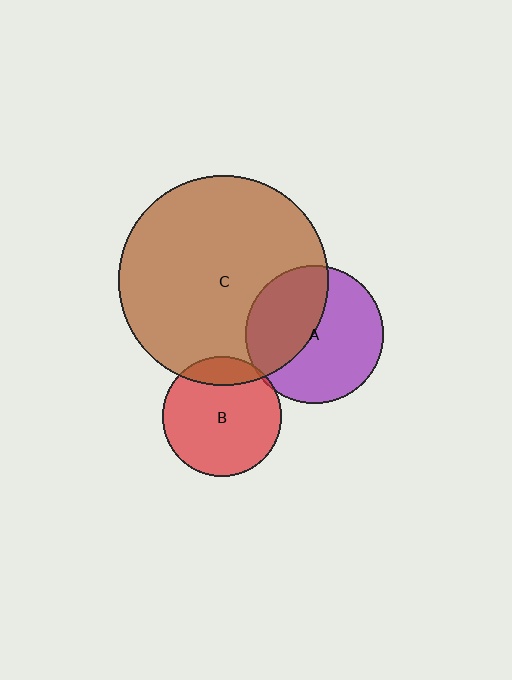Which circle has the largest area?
Circle C (brown).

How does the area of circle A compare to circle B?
Approximately 1.3 times.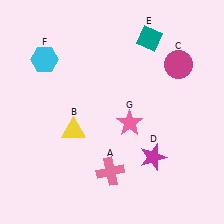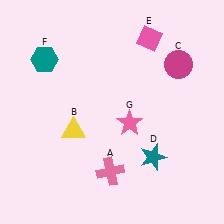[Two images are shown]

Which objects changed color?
D changed from magenta to teal. E changed from teal to pink. F changed from cyan to teal.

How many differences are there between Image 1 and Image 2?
There are 3 differences between the two images.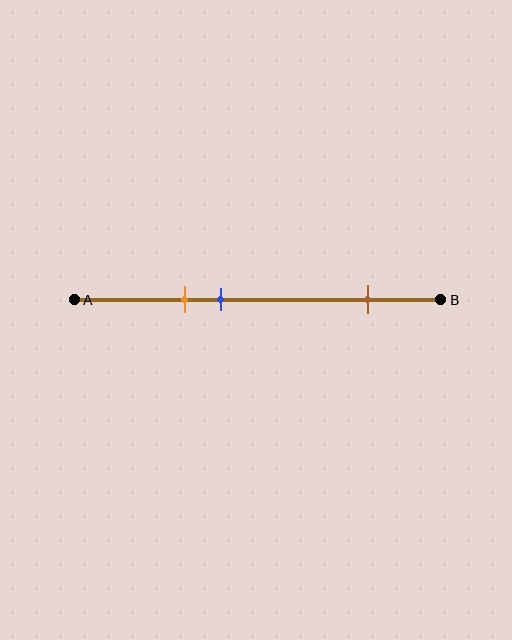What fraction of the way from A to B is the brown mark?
The brown mark is approximately 80% (0.8) of the way from A to B.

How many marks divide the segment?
There are 3 marks dividing the segment.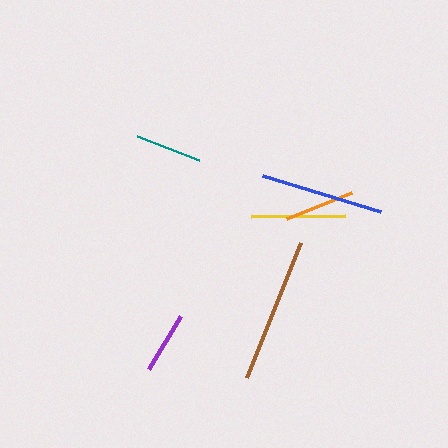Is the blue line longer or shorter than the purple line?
The blue line is longer than the purple line.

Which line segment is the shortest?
The purple line is the shortest at approximately 62 pixels.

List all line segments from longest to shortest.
From longest to shortest: brown, blue, yellow, orange, teal, purple.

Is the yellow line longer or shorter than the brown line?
The brown line is longer than the yellow line.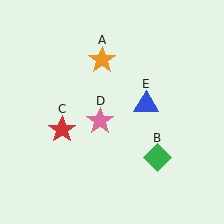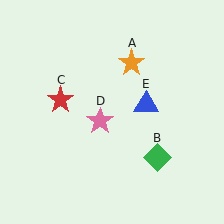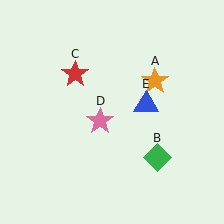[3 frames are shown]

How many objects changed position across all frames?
2 objects changed position: orange star (object A), red star (object C).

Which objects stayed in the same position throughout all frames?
Green diamond (object B) and pink star (object D) and blue triangle (object E) remained stationary.